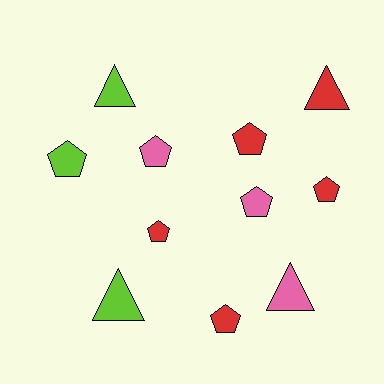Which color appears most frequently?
Red, with 5 objects.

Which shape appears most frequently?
Pentagon, with 7 objects.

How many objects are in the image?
There are 11 objects.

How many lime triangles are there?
There are 2 lime triangles.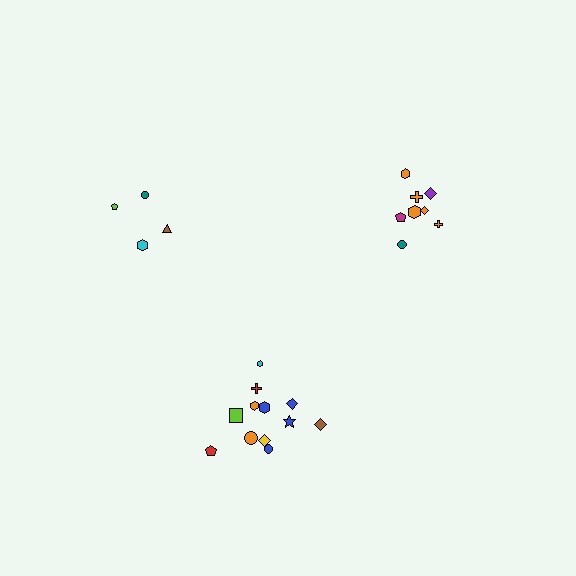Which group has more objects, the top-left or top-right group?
The top-right group.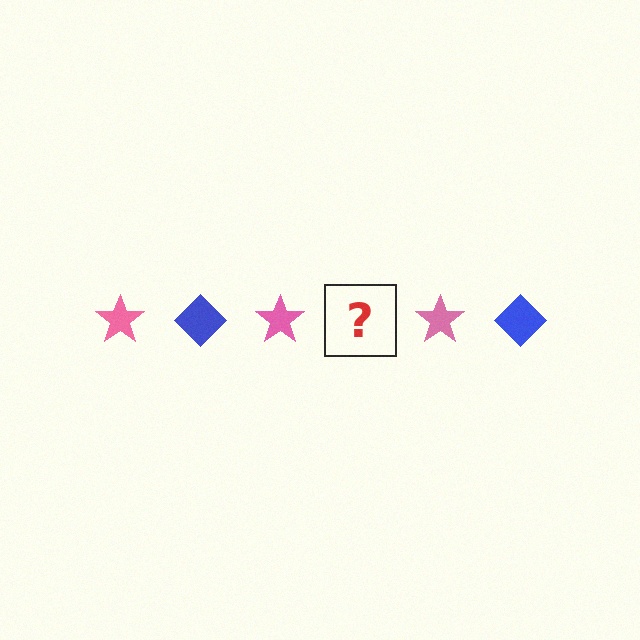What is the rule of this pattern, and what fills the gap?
The rule is that the pattern alternates between pink star and blue diamond. The gap should be filled with a blue diamond.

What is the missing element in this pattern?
The missing element is a blue diamond.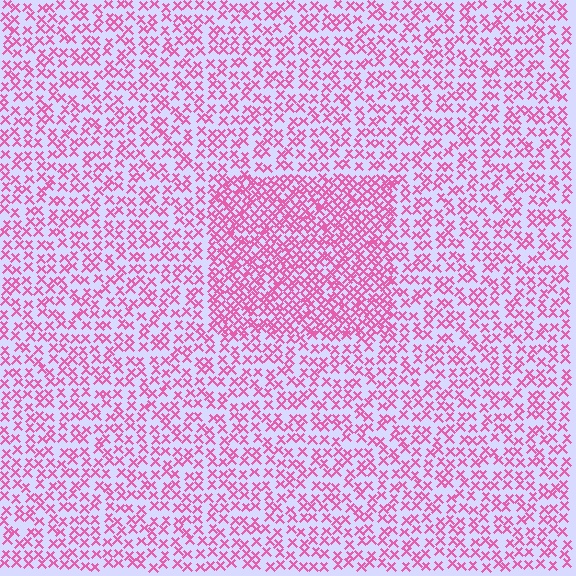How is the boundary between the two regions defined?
The boundary is defined by a change in element density (approximately 1.9x ratio). All elements are the same color, size, and shape.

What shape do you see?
I see a rectangle.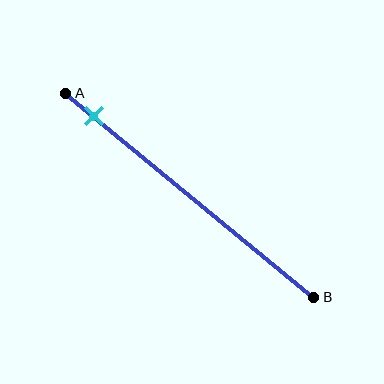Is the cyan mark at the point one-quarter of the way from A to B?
No, the mark is at about 10% from A, not at the 25% one-quarter point.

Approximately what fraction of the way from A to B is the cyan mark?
The cyan mark is approximately 10% of the way from A to B.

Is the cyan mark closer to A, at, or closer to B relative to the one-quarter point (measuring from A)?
The cyan mark is closer to point A than the one-quarter point of segment AB.